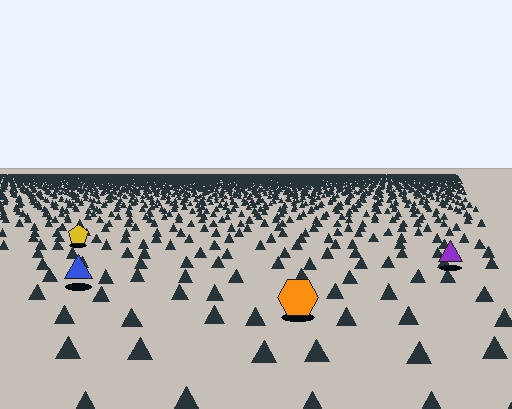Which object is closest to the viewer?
The orange hexagon is closest. The texture marks near it are larger and more spread out.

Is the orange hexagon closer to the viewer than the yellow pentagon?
Yes. The orange hexagon is closer — you can tell from the texture gradient: the ground texture is coarser near it.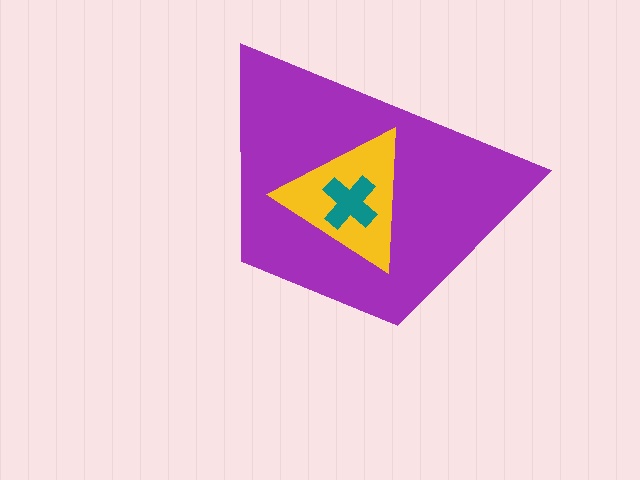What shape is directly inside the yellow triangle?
The teal cross.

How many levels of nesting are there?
3.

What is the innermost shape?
The teal cross.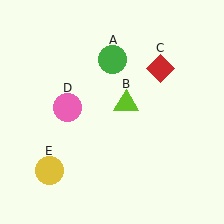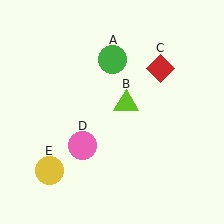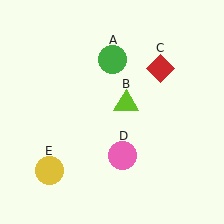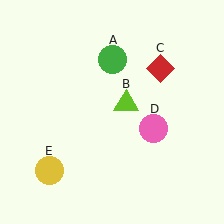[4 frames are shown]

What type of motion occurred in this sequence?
The pink circle (object D) rotated counterclockwise around the center of the scene.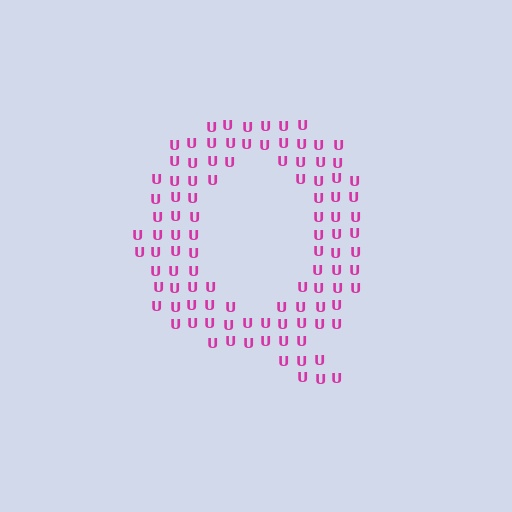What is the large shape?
The large shape is the letter Q.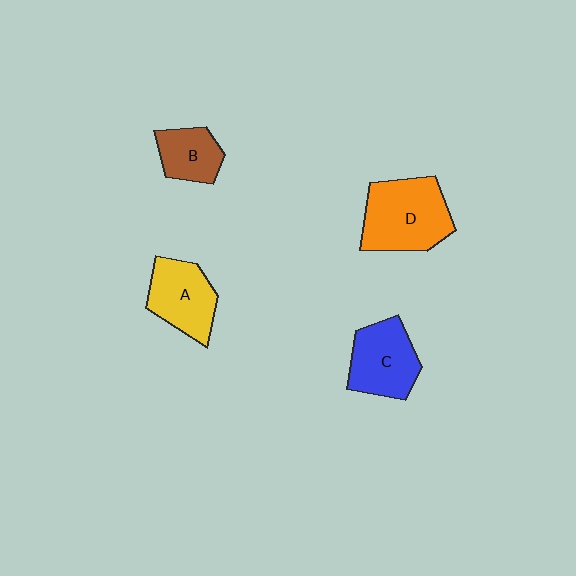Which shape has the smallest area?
Shape B (brown).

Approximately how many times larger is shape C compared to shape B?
Approximately 1.5 times.